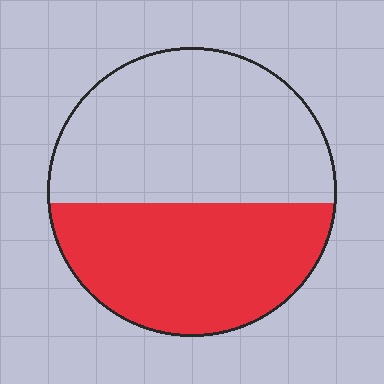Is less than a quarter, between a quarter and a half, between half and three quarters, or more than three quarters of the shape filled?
Between a quarter and a half.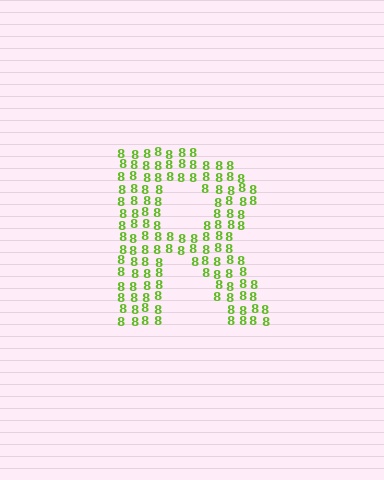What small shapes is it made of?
It is made of small digit 8's.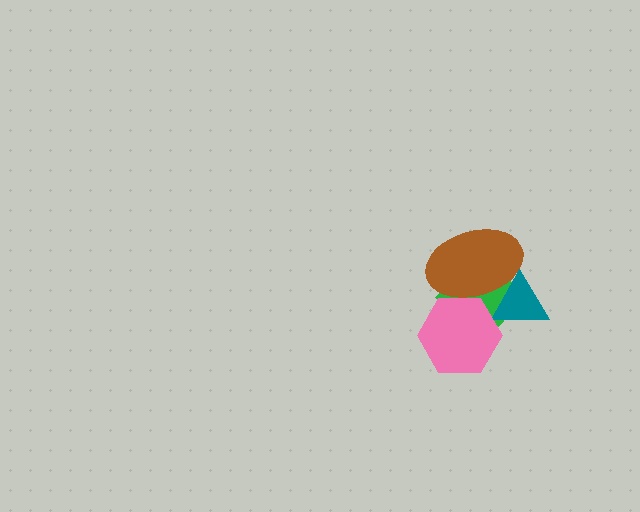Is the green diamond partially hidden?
Yes, it is partially covered by another shape.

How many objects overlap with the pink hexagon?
2 objects overlap with the pink hexagon.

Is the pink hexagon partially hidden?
No, no other shape covers it.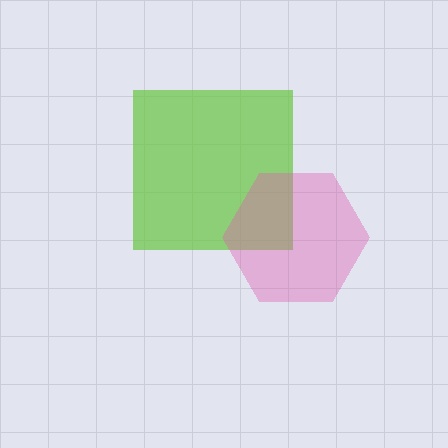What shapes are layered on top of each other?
The layered shapes are: a lime square, a pink hexagon.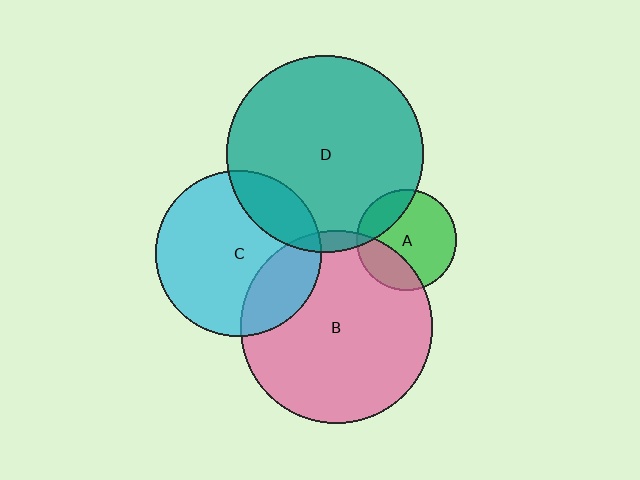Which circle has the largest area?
Circle D (teal).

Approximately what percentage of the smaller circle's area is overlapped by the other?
Approximately 20%.